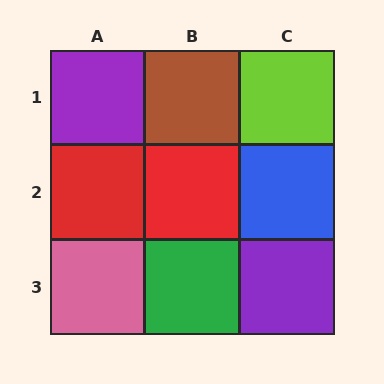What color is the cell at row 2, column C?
Blue.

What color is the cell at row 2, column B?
Red.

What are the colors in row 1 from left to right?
Purple, brown, lime.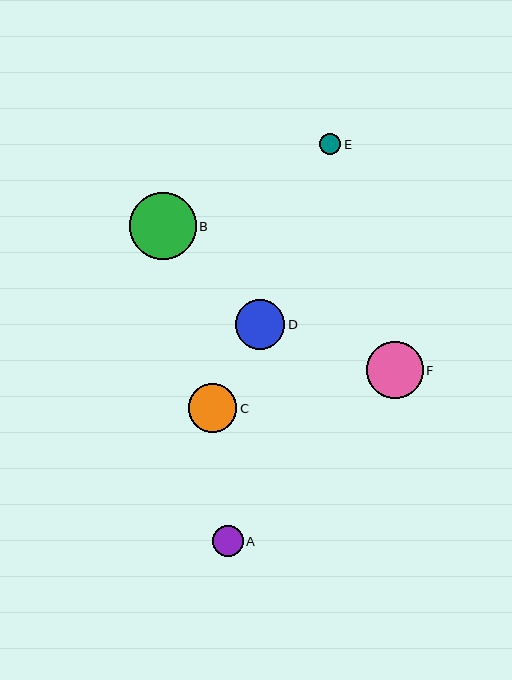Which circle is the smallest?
Circle E is the smallest with a size of approximately 21 pixels.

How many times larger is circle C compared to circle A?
Circle C is approximately 1.6 times the size of circle A.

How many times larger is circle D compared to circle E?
Circle D is approximately 2.3 times the size of circle E.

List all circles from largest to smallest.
From largest to smallest: B, F, D, C, A, E.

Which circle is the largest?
Circle B is the largest with a size of approximately 67 pixels.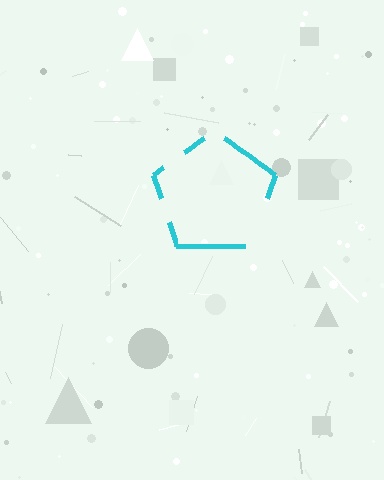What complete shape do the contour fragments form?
The contour fragments form a pentagon.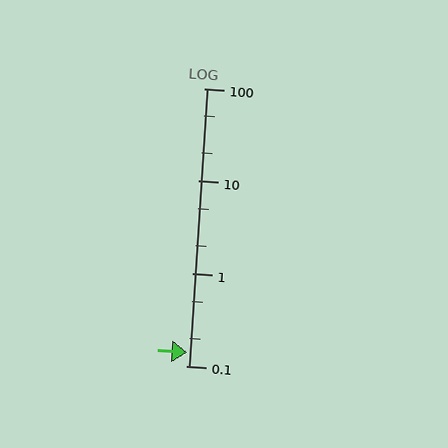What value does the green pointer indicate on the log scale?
The pointer indicates approximately 0.14.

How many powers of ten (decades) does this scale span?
The scale spans 3 decades, from 0.1 to 100.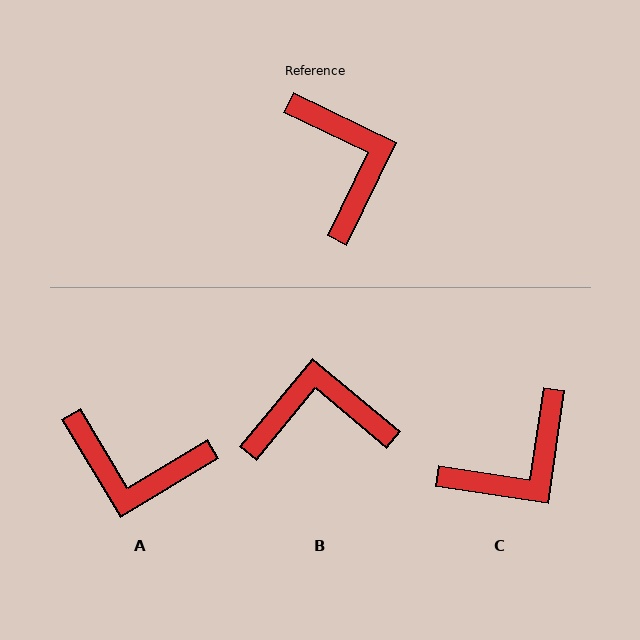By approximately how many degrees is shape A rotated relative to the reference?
Approximately 123 degrees clockwise.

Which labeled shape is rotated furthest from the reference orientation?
A, about 123 degrees away.